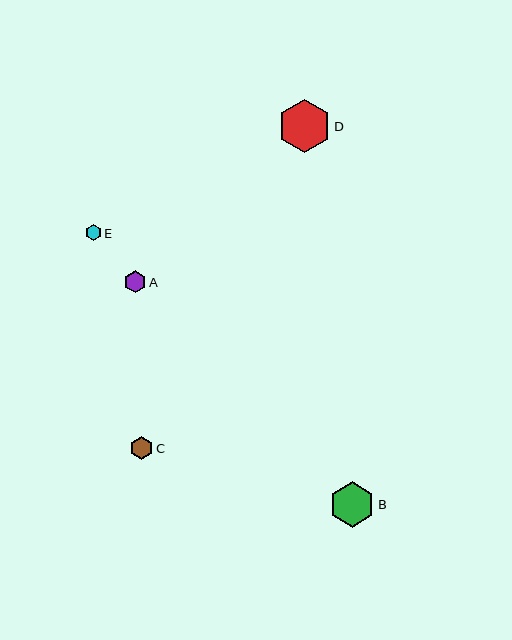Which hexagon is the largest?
Hexagon D is the largest with a size of approximately 53 pixels.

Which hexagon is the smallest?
Hexagon E is the smallest with a size of approximately 16 pixels.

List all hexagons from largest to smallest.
From largest to smallest: D, B, C, A, E.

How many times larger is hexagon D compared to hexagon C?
Hexagon D is approximately 2.4 times the size of hexagon C.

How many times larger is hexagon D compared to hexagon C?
Hexagon D is approximately 2.4 times the size of hexagon C.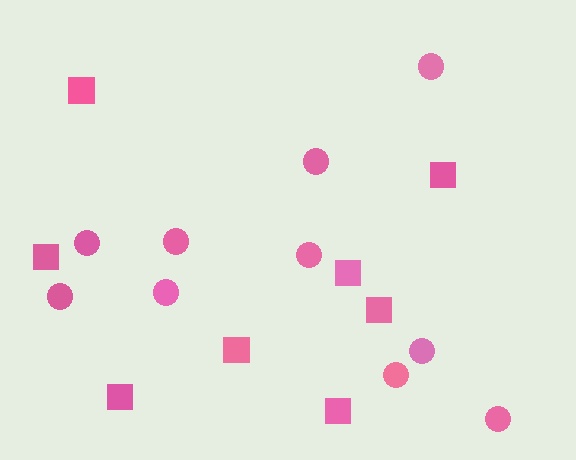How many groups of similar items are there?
There are 2 groups: one group of squares (8) and one group of circles (10).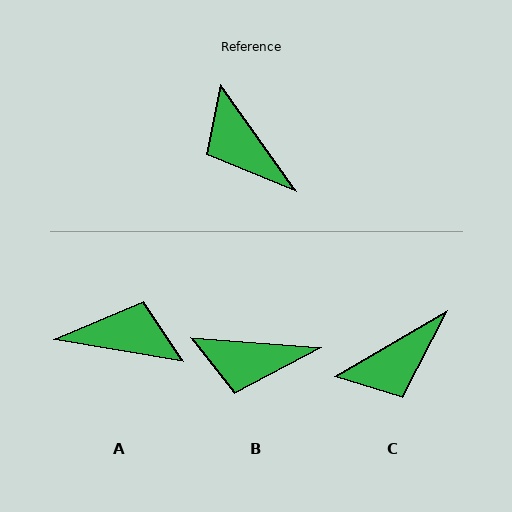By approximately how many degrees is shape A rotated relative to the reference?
Approximately 135 degrees clockwise.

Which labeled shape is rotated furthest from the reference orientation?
A, about 135 degrees away.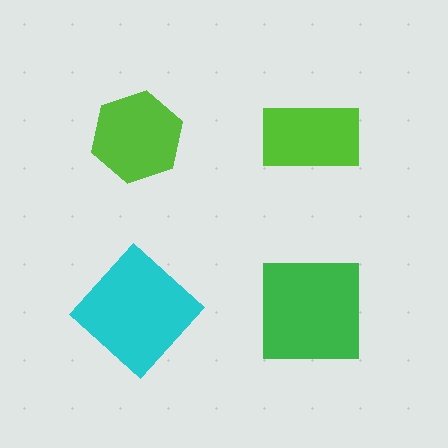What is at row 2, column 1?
A cyan diamond.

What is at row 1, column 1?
A lime hexagon.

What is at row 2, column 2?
A green square.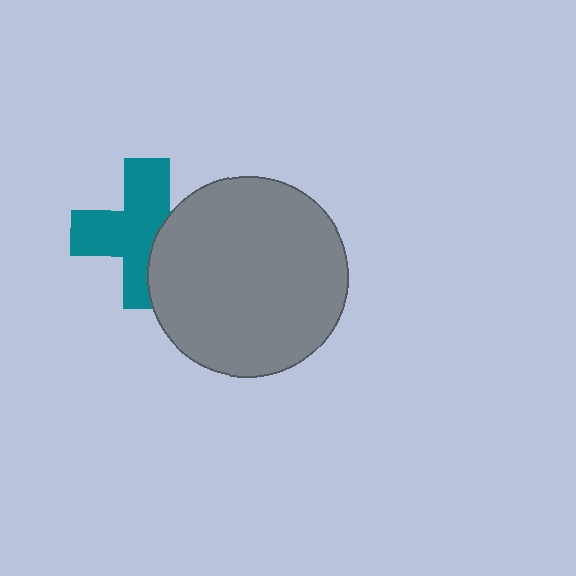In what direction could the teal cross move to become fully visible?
The teal cross could move left. That would shift it out from behind the gray circle entirely.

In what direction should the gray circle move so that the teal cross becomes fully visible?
The gray circle should move right. That is the shortest direction to clear the overlap and leave the teal cross fully visible.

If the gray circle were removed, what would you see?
You would see the complete teal cross.